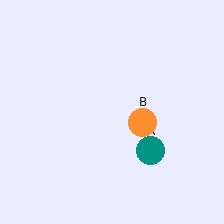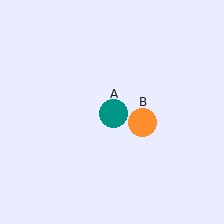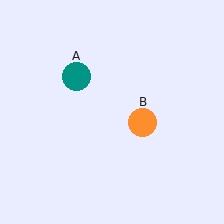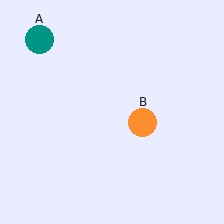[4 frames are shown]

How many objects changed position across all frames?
1 object changed position: teal circle (object A).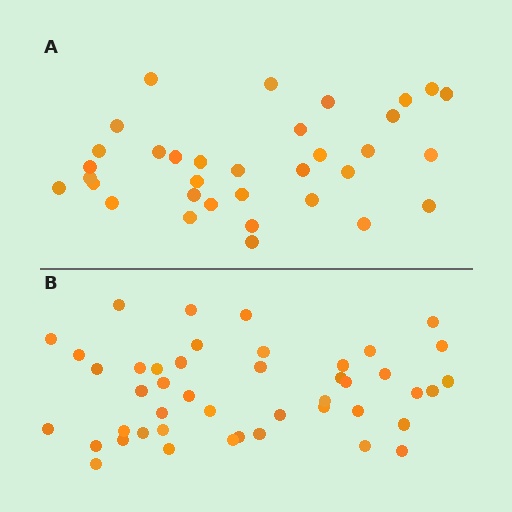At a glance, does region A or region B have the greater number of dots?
Region B (the bottom region) has more dots.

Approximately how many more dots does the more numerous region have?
Region B has roughly 12 or so more dots than region A.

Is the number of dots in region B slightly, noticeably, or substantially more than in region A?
Region B has noticeably more, but not dramatically so. The ratio is roughly 1.3 to 1.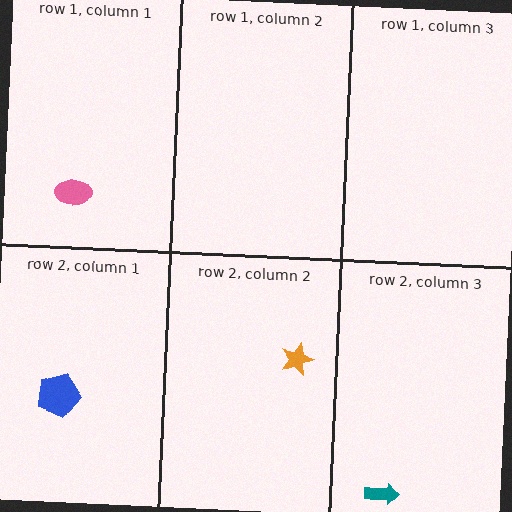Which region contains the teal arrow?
The row 2, column 3 region.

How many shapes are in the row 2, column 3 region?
1.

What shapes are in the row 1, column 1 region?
The pink ellipse.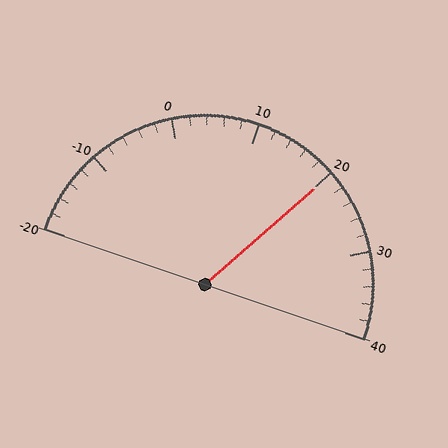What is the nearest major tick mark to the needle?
The nearest major tick mark is 20.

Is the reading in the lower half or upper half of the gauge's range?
The reading is in the upper half of the range (-20 to 40).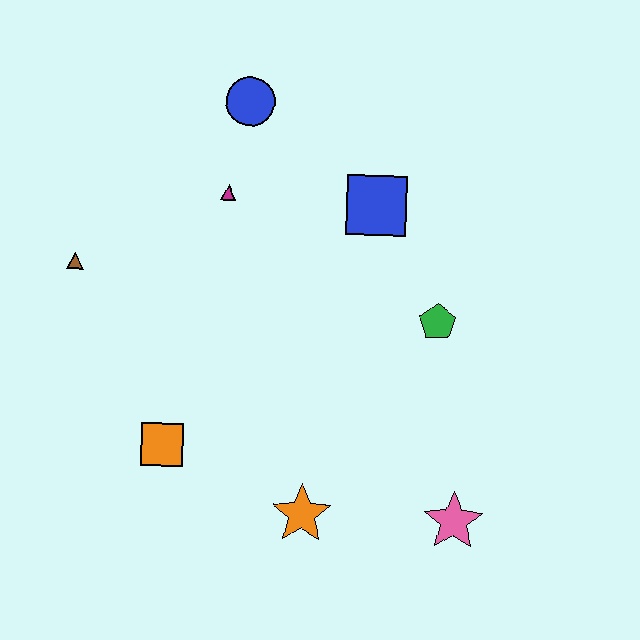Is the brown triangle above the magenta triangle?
No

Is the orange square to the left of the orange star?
Yes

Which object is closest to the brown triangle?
The magenta triangle is closest to the brown triangle.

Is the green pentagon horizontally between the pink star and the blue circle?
Yes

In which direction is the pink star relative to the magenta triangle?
The pink star is below the magenta triangle.